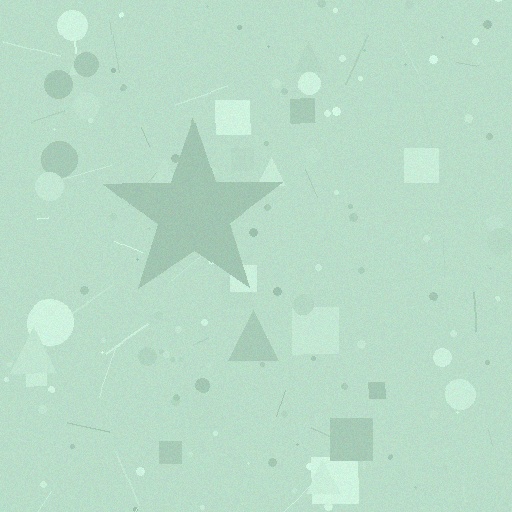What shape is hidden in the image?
A star is hidden in the image.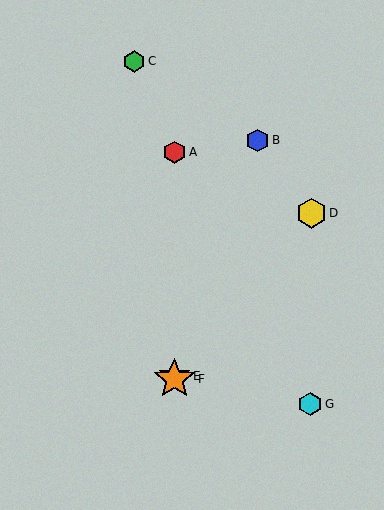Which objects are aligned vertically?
Objects A, E, F are aligned vertically.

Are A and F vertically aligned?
Yes, both are at x≈174.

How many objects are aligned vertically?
3 objects (A, E, F) are aligned vertically.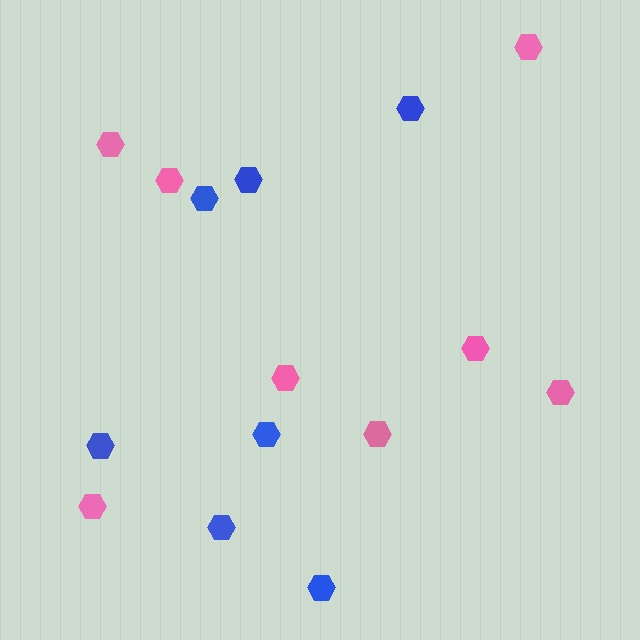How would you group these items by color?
There are 2 groups: one group of blue hexagons (7) and one group of pink hexagons (8).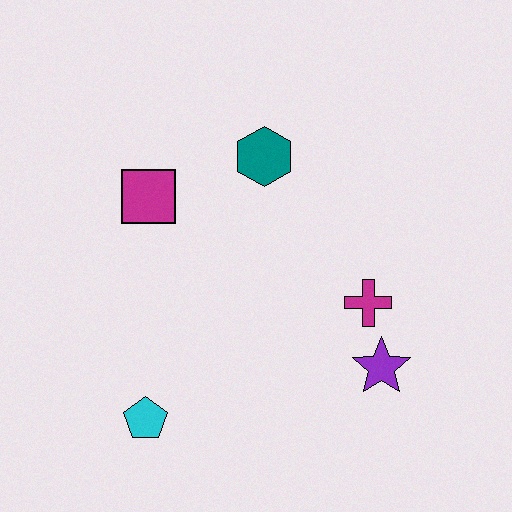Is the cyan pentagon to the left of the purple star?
Yes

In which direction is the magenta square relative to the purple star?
The magenta square is to the left of the purple star.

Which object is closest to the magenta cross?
The purple star is closest to the magenta cross.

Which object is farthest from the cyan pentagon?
The teal hexagon is farthest from the cyan pentagon.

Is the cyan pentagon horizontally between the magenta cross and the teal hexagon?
No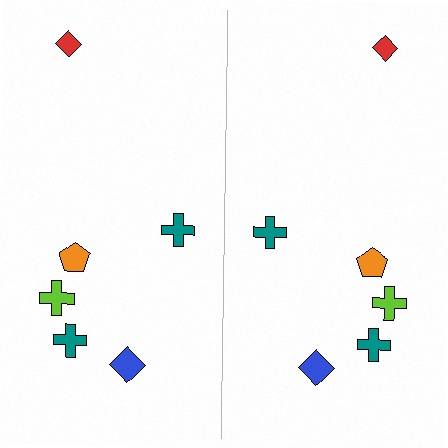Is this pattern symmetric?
Yes, this pattern has bilateral (reflection) symmetry.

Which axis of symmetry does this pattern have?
The pattern has a vertical axis of symmetry running through the center of the image.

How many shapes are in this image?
There are 12 shapes in this image.